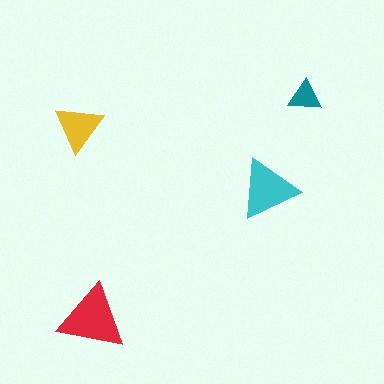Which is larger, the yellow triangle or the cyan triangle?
The cyan one.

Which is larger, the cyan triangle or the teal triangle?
The cyan one.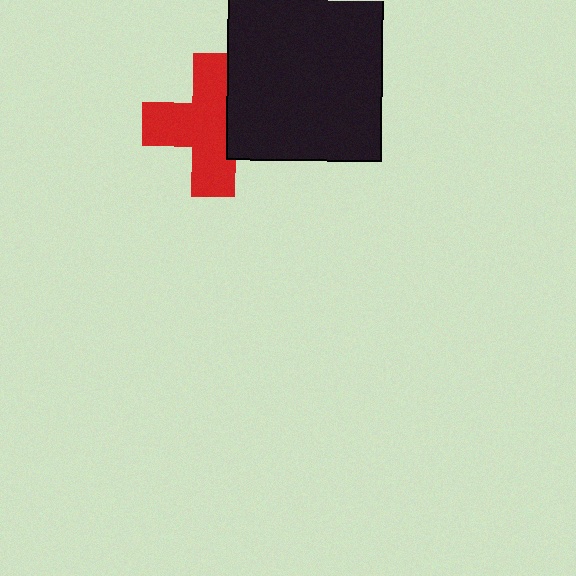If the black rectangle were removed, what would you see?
You would see the complete red cross.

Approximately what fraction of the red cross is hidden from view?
Roughly 31% of the red cross is hidden behind the black rectangle.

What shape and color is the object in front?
The object in front is a black rectangle.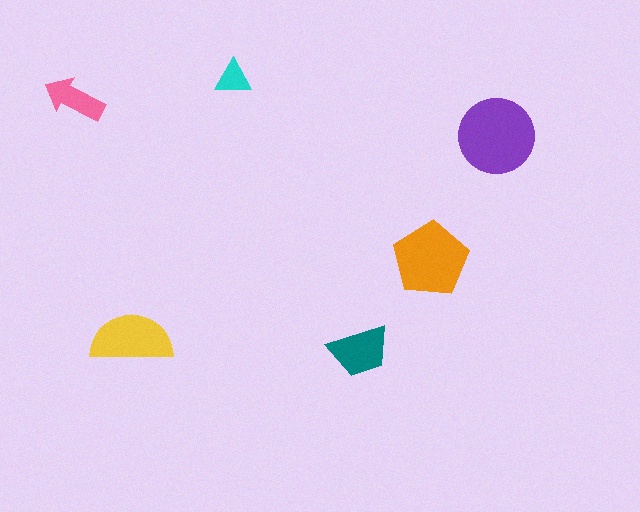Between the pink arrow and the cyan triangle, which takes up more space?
The pink arrow.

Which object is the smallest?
The cyan triangle.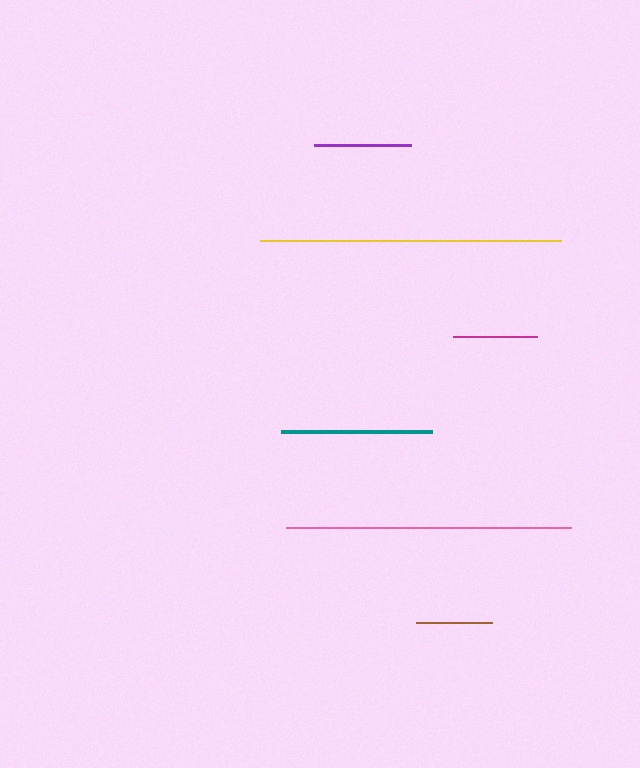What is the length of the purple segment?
The purple segment is approximately 97 pixels long.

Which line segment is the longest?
The yellow line is the longest at approximately 301 pixels.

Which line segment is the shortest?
The brown line is the shortest at approximately 76 pixels.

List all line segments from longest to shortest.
From longest to shortest: yellow, pink, teal, purple, magenta, brown.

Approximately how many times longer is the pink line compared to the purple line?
The pink line is approximately 2.9 times the length of the purple line.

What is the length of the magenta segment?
The magenta segment is approximately 84 pixels long.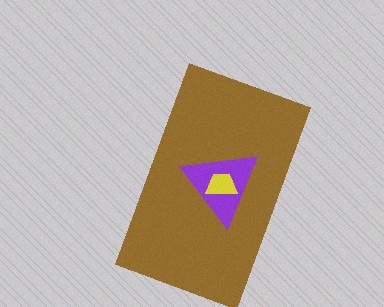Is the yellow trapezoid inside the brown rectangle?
Yes.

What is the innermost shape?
The yellow trapezoid.